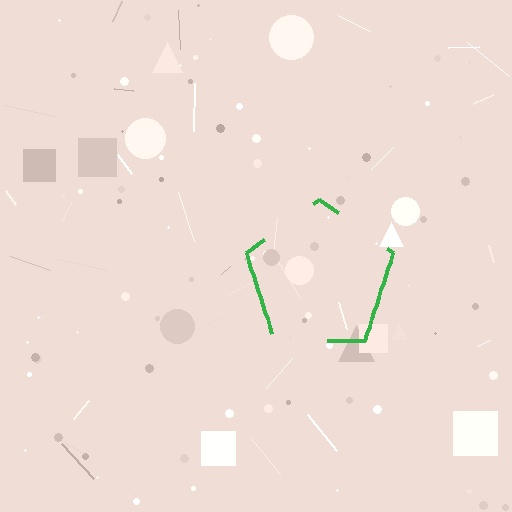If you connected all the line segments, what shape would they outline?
They would outline a pentagon.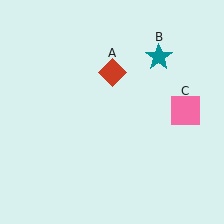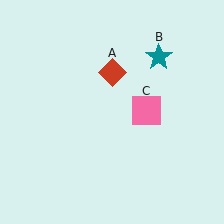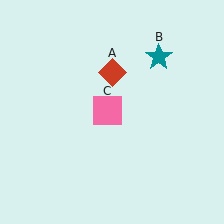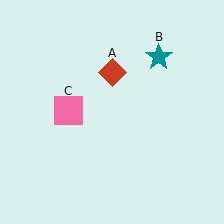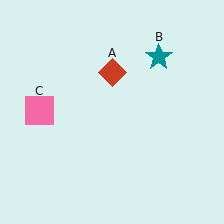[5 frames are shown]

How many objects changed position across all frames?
1 object changed position: pink square (object C).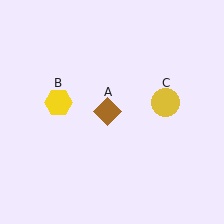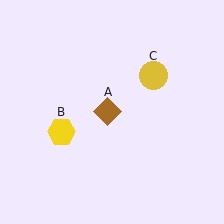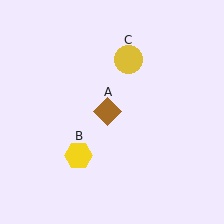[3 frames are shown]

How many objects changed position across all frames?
2 objects changed position: yellow hexagon (object B), yellow circle (object C).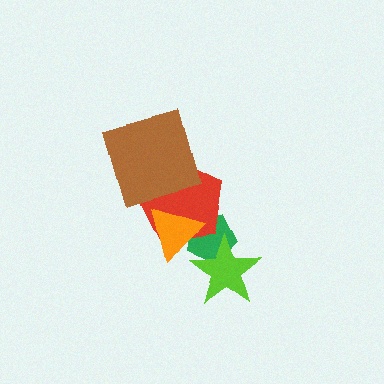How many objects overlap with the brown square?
1 object overlaps with the brown square.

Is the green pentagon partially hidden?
Yes, it is partially covered by another shape.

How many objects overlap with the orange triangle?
2 objects overlap with the orange triangle.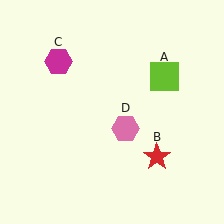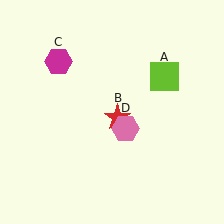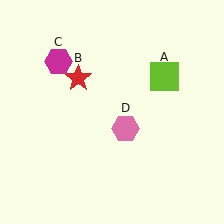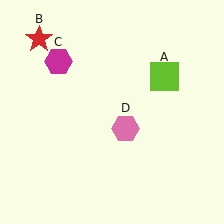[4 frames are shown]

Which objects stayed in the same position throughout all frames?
Lime square (object A) and magenta hexagon (object C) and pink hexagon (object D) remained stationary.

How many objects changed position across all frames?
1 object changed position: red star (object B).